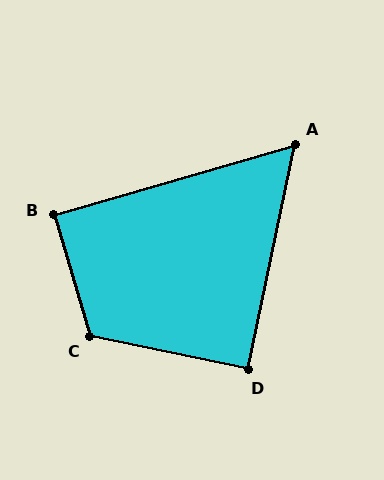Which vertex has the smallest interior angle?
A, at approximately 62 degrees.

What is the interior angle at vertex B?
Approximately 90 degrees (approximately right).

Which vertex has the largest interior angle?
C, at approximately 118 degrees.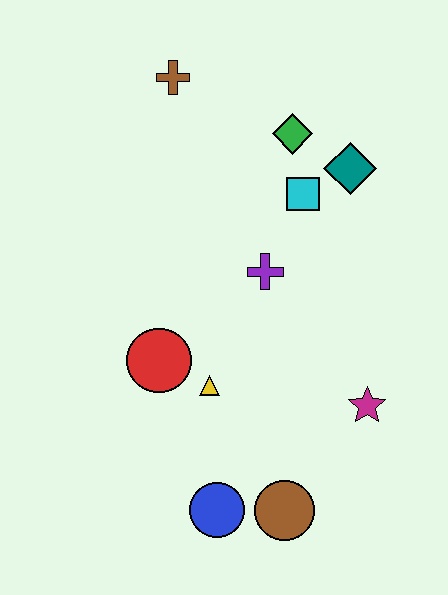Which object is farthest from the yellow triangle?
The brown cross is farthest from the yellow triangle.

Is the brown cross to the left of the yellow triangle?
Yes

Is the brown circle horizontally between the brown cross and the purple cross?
No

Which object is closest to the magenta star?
The brown circle is closest to the magenta star.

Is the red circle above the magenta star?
Yes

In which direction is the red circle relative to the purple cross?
The red circle is to the left of the purple cross.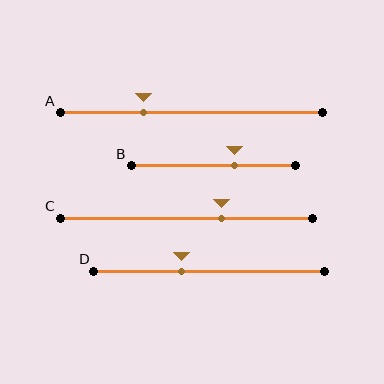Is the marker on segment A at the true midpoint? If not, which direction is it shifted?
No, the marker on segment A is shifted to the left by about 18% of the segment length.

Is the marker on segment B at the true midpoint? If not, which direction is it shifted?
No, the marker on segment B is shifted to the right by about 13% of the segment length.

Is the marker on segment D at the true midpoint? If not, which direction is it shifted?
No, the marker on segment D is shifted to the left by about 12% of the segment length.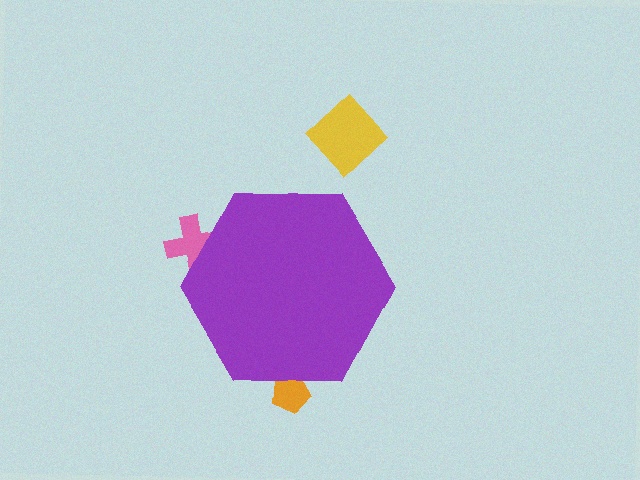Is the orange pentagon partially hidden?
Yes, the orange pentagon is partially hidden behind the purple hexagon.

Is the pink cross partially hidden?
Yes, the pink cross is partially hidden behind the purple hexagon.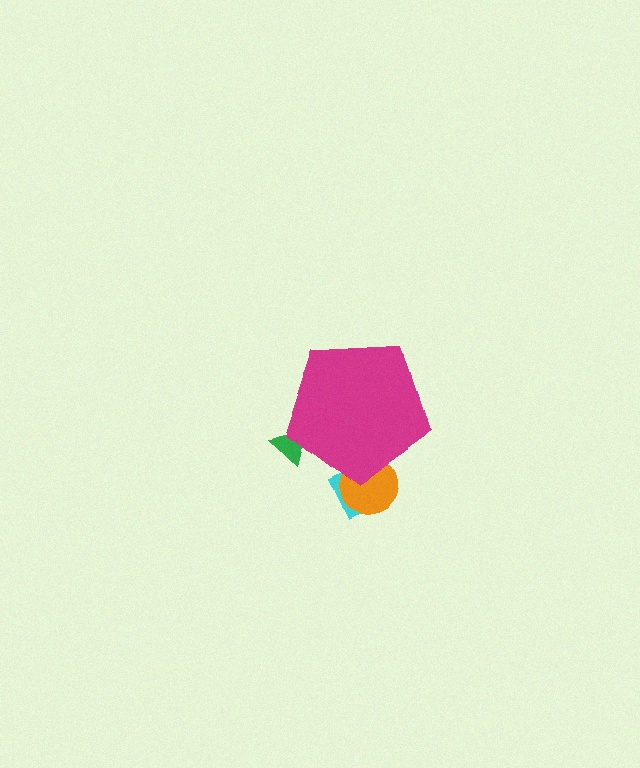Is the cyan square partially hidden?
Yes, the cyan square is partially hidden behind the magenta pentagon.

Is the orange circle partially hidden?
Yes, the orange circle is partially hidden behind the magenta pentagon.